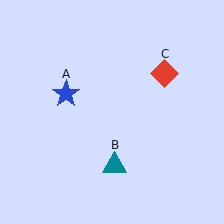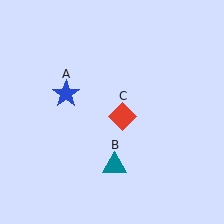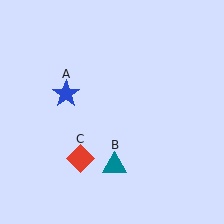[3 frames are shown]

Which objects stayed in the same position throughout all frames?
Blue star (object A) and teal triangle (object B) remained stationary.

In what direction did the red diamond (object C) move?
The red diamond (object C) moved down and to the left.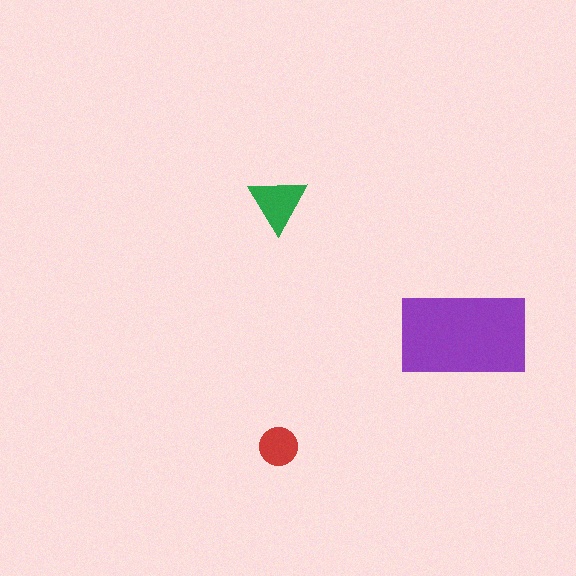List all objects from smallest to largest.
The red circle, the green triangle, the purple rectangle.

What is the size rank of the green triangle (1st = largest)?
2nd.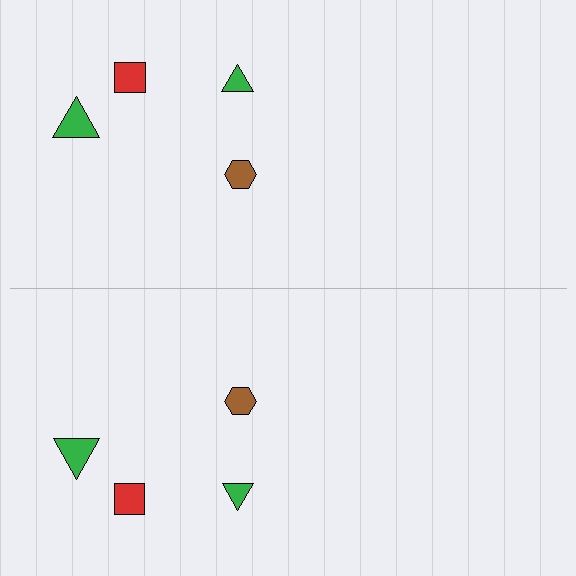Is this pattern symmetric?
Yes, this pattern has bilateral (reflection) symmetry.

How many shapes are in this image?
There are 8 shapes in this image.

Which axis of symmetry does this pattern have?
The pattern has a horizontal axis of symmetry running through the center of the image.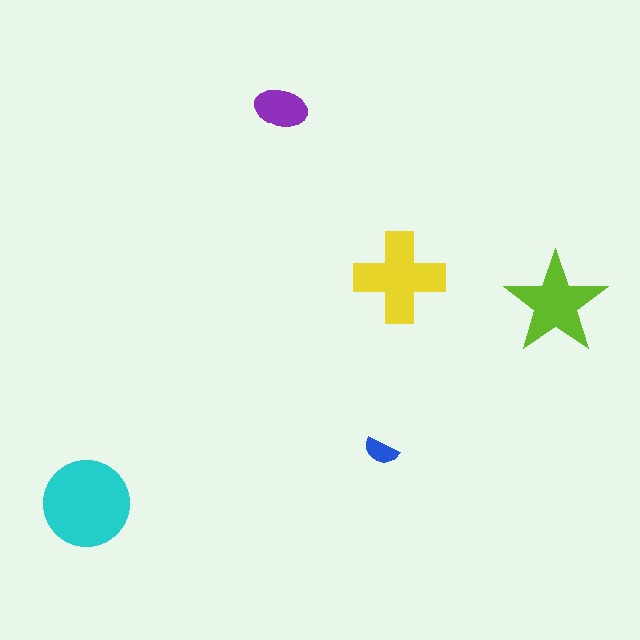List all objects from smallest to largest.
The blue semicircle, the purple ellipse, the lime star, the yellow cross, the cyan circle.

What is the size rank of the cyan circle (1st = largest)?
1st.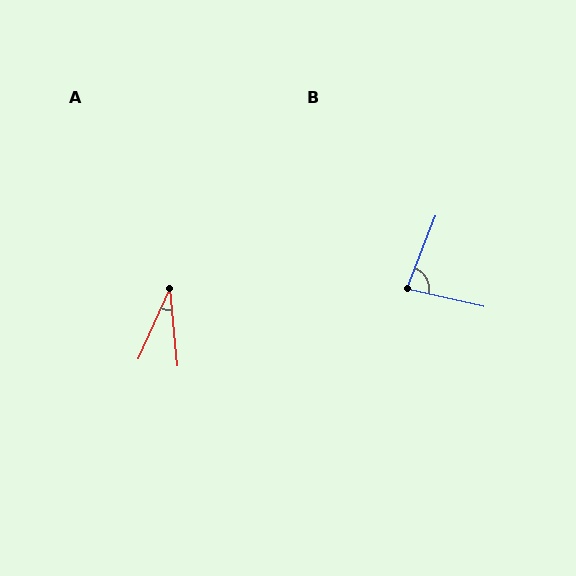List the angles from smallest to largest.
A (29°), B (82°).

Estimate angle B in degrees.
Approximately 82 degrees.